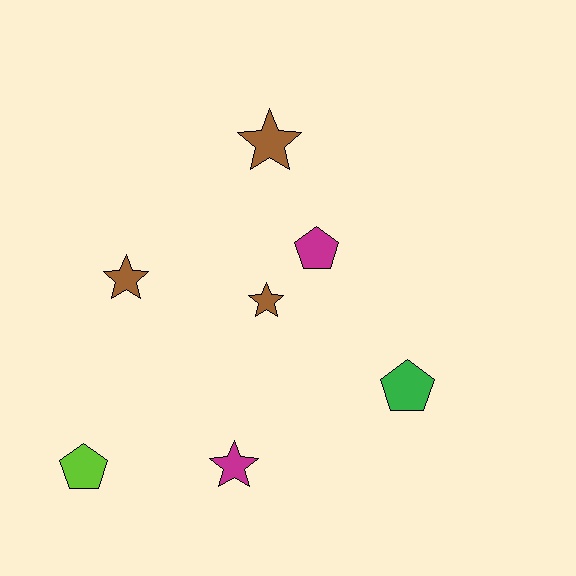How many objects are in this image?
There are 7 objects.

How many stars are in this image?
There are 4 stars.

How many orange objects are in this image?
There are no orange objects.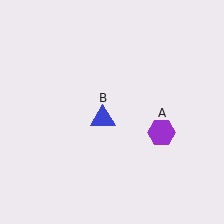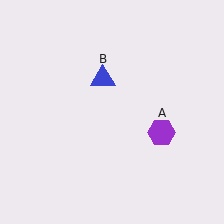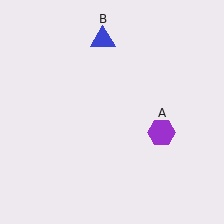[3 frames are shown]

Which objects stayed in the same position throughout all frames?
Purple hexagon (object A) remained stationary.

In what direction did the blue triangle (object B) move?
The blue triangle (object B) moved up.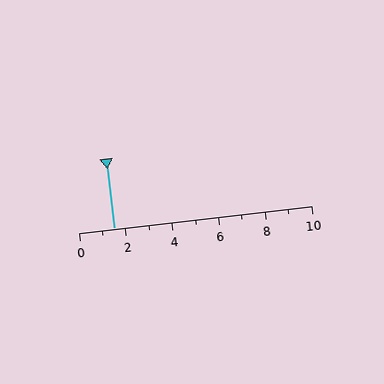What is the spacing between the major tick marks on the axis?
The major ticks are spaced 2 apart.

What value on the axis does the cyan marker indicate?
The marker indicates approximately 1.5.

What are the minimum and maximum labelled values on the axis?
The axis runs from 0 to 10.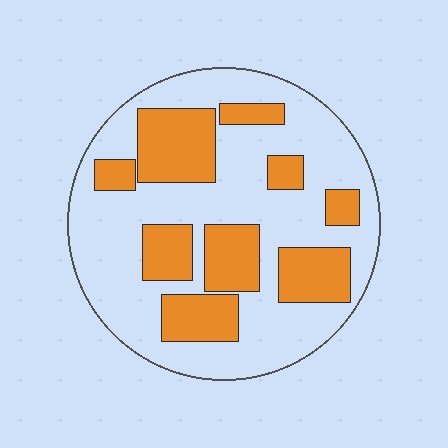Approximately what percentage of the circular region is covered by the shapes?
Approximately 35%.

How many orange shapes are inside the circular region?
9.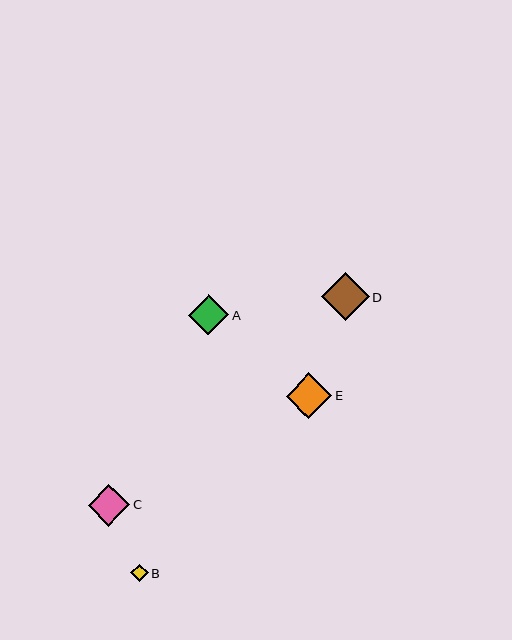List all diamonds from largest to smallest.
From largest to smallest: D, E, C, A, B.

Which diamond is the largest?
Diamond D is the largest with a size of approximately 48 pixels.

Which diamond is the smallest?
Diamond B is the smallest with a size of approximately 17 pixels.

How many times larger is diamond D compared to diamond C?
Diamond D is approximately 1.1 times the size of diamond C.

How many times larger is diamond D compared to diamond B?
Diamond D is approximately 2.7 times the size of diamond B.